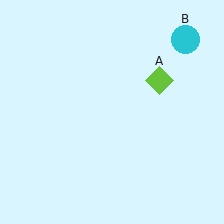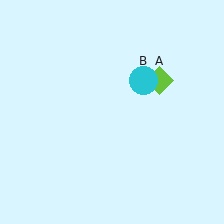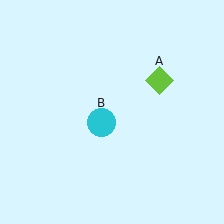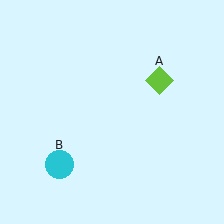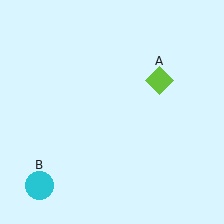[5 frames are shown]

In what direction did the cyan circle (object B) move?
The cyan circle (object B) moved down and to the left.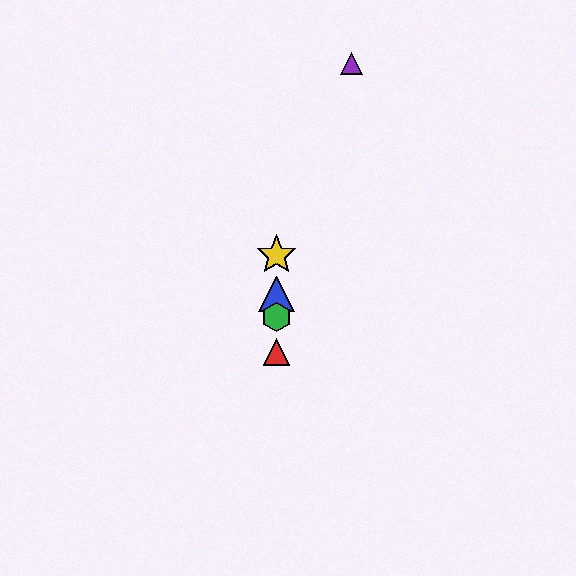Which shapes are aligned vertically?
The red triangle, the blue triangle, the green hexagon, the yellow star are aligned vertically.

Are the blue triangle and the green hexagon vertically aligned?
Yes, both are at x≈276.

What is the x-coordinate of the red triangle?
The red triangle is at x≈276.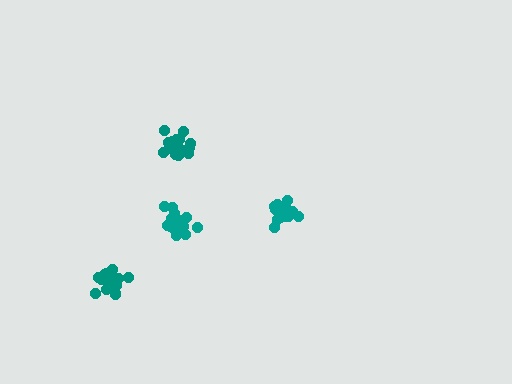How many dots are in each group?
Group 1: 17 dots, Group 2: 17 dots, Group 3: 19 dots, Group 4: 18 dots (71 total).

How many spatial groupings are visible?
There are 4 spatial groupings.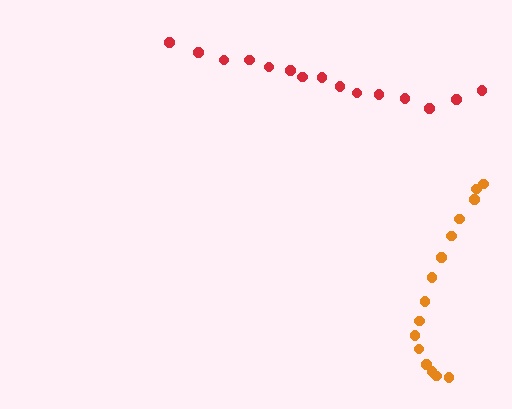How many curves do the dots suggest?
There are 2 distinct paths.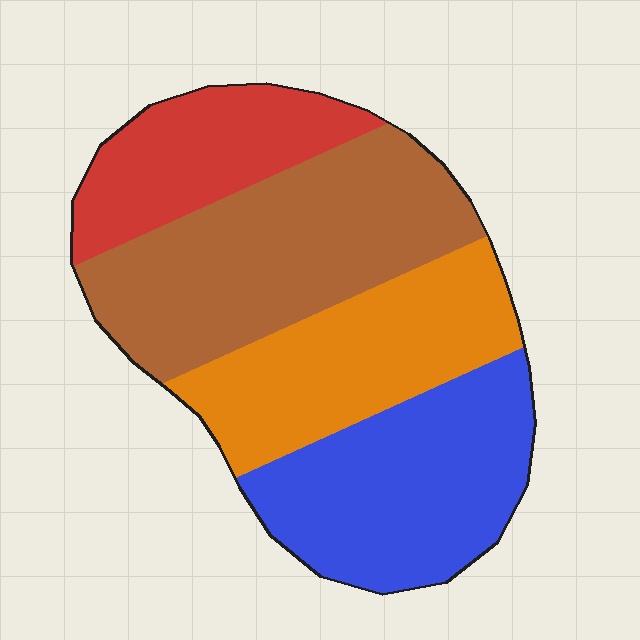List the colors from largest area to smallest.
From largest to smallest: brown, blue, orange, red.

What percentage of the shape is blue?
Blue takes up about one quarter (1/4) of the shape.